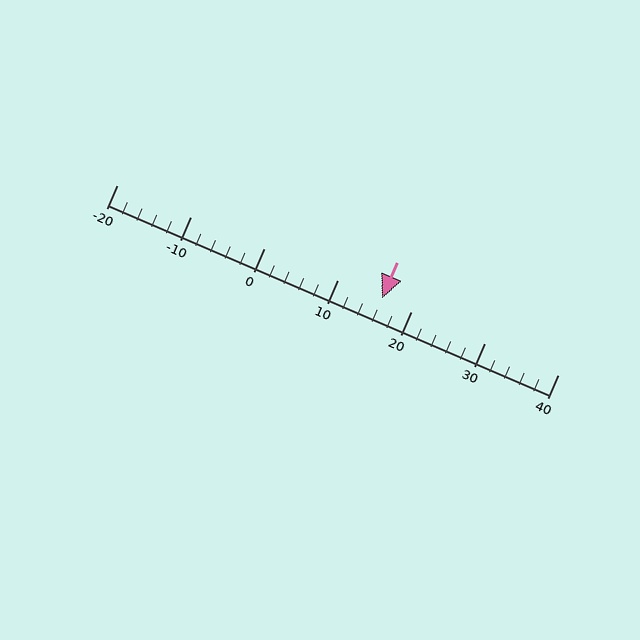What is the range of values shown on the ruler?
The ruler shows values from -20 to 40.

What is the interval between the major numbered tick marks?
The major tick marks are spaced 10 units apart.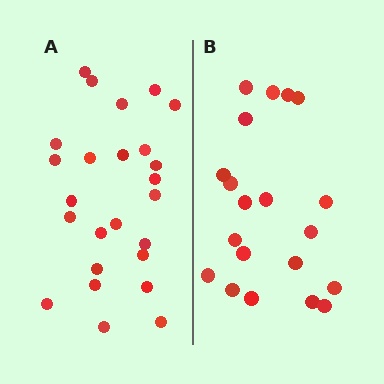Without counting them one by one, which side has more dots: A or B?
Region A (the left region) has more dots.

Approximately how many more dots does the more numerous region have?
Region A has about 5 more dots than region B.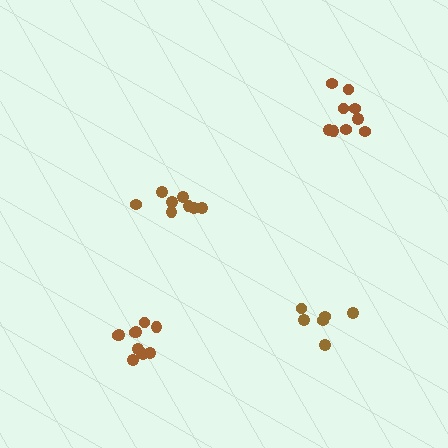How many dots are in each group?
Group 1: 8 dots, Group 2: 6 dots, Group 3: 9 dots, Group 4: 10 dots (33 total).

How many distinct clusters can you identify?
There are 4 distinct clusters.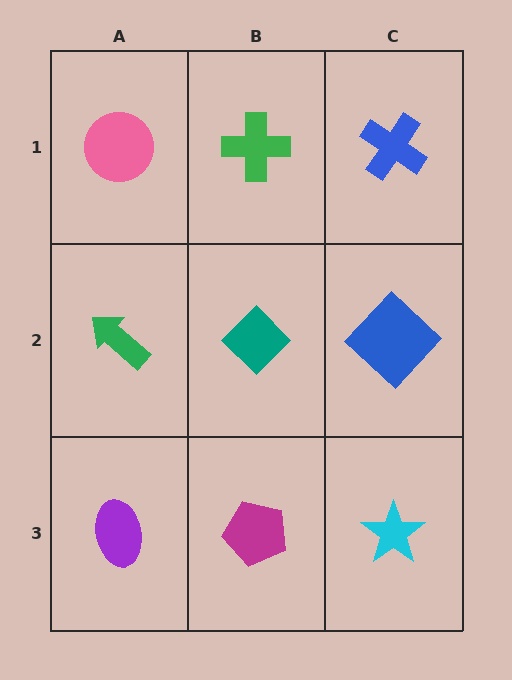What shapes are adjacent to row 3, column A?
A green arrow (row 2, column A), a magenta pentagon (row 3, column B).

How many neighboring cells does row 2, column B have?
4.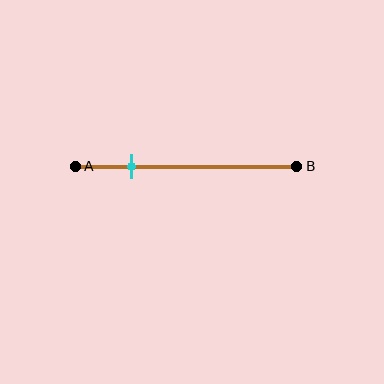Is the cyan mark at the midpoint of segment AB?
No, the mark is at about 25% from A, not at the 50% midpoint.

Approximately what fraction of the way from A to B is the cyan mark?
The cyan mark is approximately 25% of the way from A to B.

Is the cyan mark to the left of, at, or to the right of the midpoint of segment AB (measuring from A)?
The cyan mark is to the left of the midpoint of segment AB.